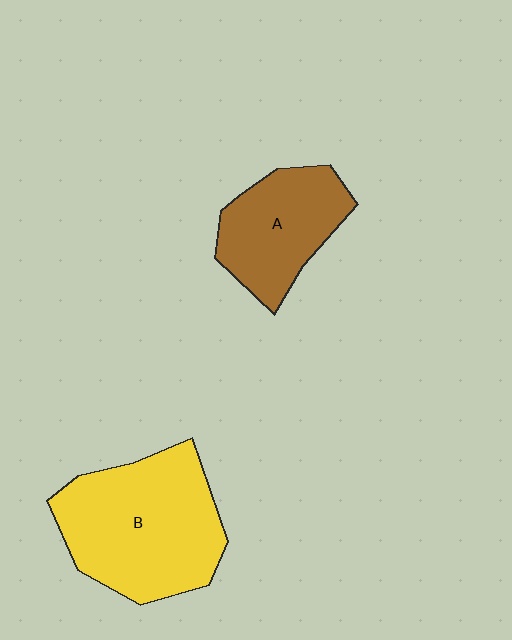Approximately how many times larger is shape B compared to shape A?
Approximately 1.6 times.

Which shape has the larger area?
Shape B (yellow).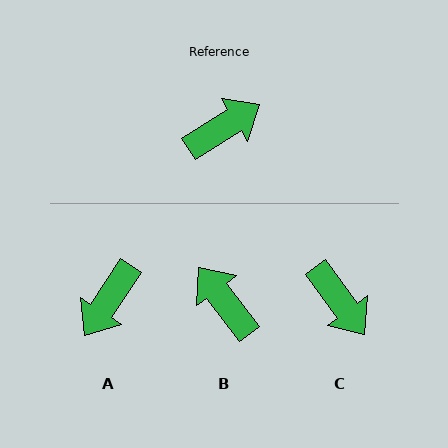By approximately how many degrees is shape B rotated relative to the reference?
Approximately 95 degrees counter-clockwise.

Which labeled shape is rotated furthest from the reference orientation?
A, about 156 degrees away.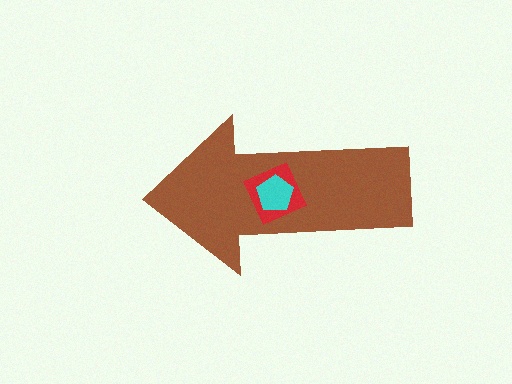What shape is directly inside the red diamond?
The cyan pentagon.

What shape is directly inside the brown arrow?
The red diamond.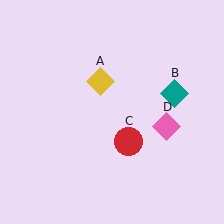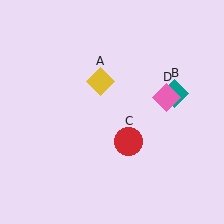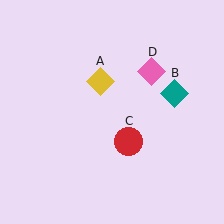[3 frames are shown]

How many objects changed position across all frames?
1 object changed position: pink diamond (object D).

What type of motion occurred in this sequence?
The pink diamond (object D) rotated counterclockwise around the center of the scene.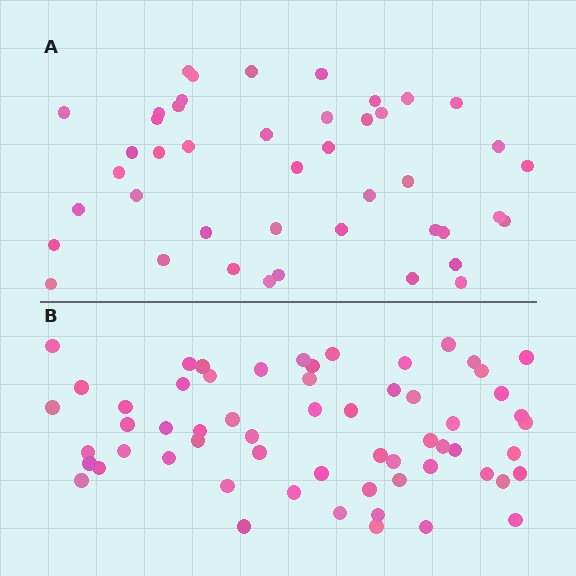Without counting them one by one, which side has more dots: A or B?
Region B (the bottom region) has more dots.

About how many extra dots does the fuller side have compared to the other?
Region B has approximately 15 more dots than region A.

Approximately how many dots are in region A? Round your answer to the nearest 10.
About 40 dots. (The exact count is 44, which rounds to 40.)